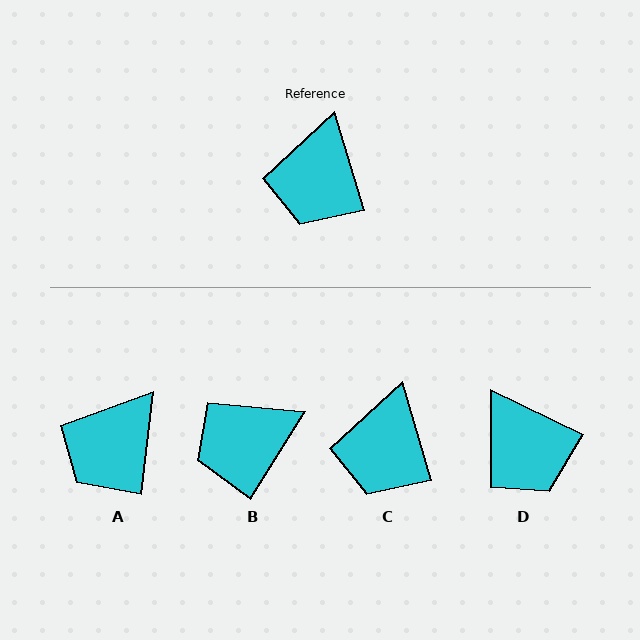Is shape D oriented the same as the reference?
No, it is off by about 47 degrees.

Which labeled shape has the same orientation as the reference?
C.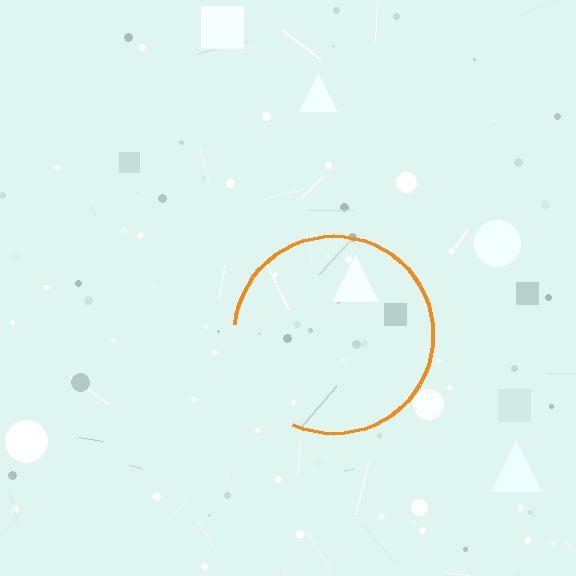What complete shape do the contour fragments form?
The contour fragments form a circle.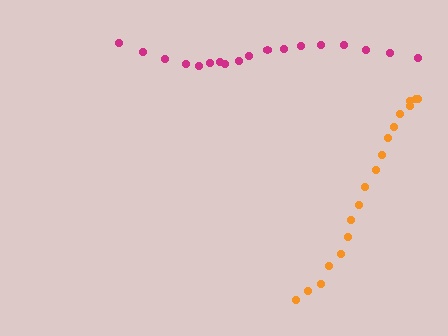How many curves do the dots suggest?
There are 2 distinct paths.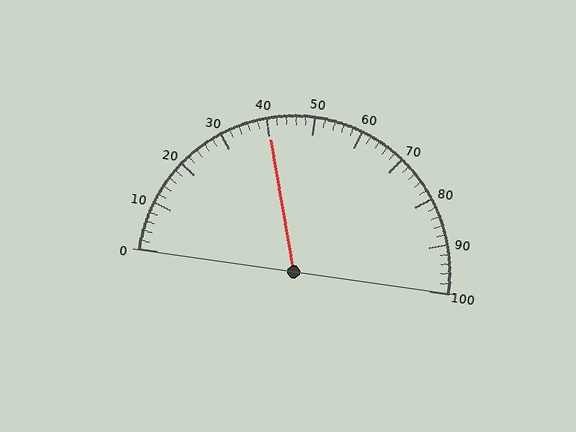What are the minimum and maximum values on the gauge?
The gauge ranges from 0 to 100.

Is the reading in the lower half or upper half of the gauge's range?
The reading is in the lower half of the range (0 to 100).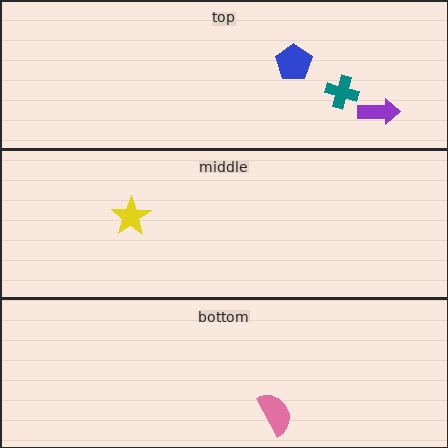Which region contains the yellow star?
The middle region.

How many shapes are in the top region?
3.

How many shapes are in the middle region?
1.